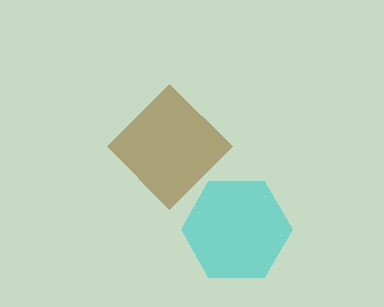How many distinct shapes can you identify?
There are 2 distinct shapes: a brown diamond, a cyan hexagon.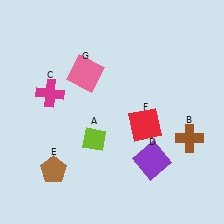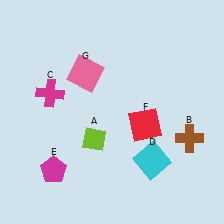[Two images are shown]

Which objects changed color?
D changed from purple to cyan. E changed from brown to magenta.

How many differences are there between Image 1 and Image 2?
There are 2 differences between the two images.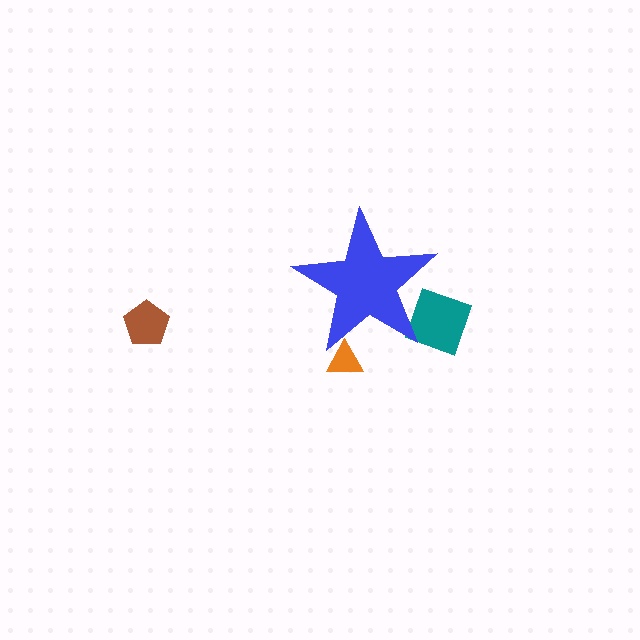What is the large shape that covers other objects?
A blue star.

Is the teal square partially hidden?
Yes, the teal square is partially hidden behind the blue star.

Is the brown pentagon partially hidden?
No, the brown pentagon is fully visible.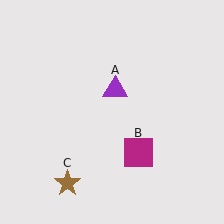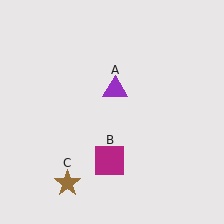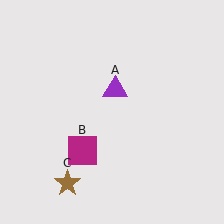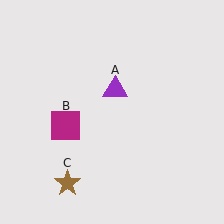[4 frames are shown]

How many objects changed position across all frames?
1 object changed position: magenta square (object B).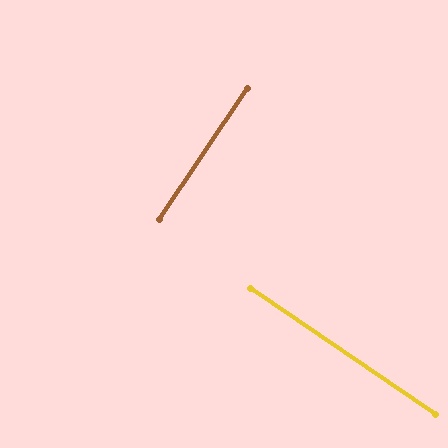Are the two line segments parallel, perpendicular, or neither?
Perpendicular — they meet at approximately 90°.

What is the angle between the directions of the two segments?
Approximately 90 degrees.